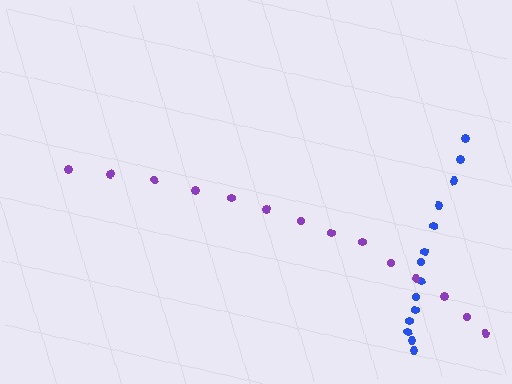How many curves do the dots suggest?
There are 2 distinct paths.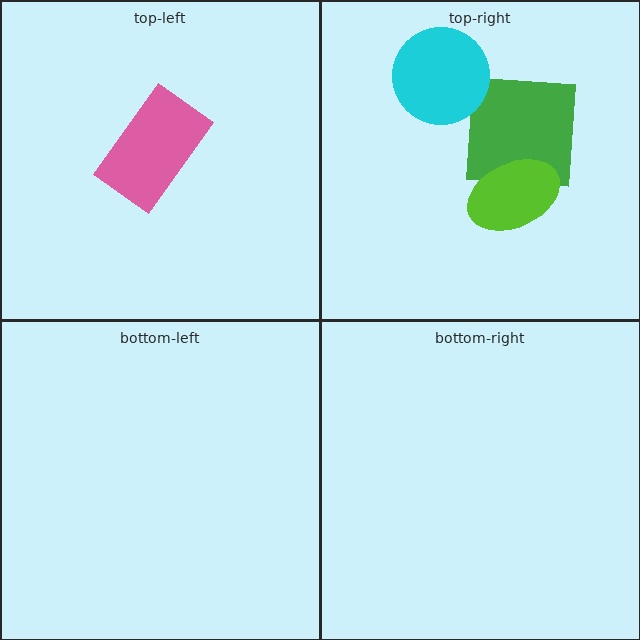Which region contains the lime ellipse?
The top-right region.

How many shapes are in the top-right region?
3.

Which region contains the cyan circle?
The top-right region.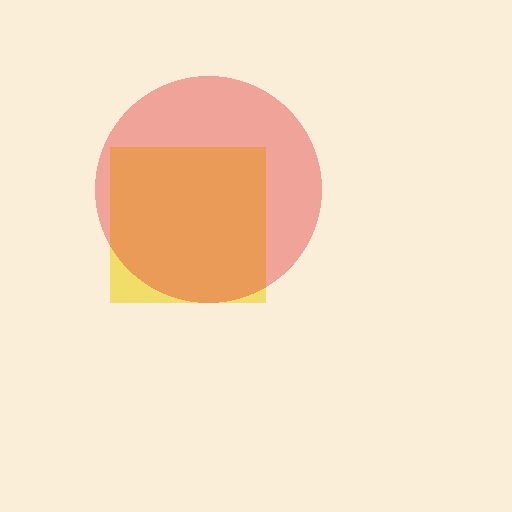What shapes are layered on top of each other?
The layered shapes are: a yellow square, a red circle.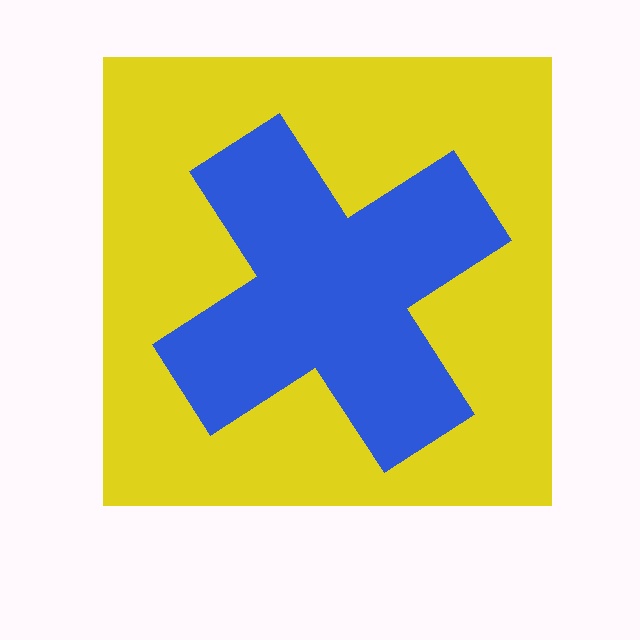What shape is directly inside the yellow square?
The blue cross.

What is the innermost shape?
The blue cross.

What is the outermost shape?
The yellow square.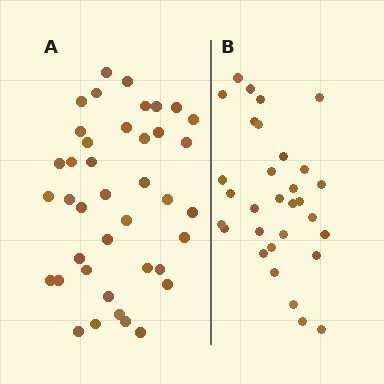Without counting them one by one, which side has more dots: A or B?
Region A (the left region) has more dots.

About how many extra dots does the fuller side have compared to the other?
Region A has roughly 8 or so more dots than region B.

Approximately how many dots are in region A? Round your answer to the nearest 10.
About 40 dots.